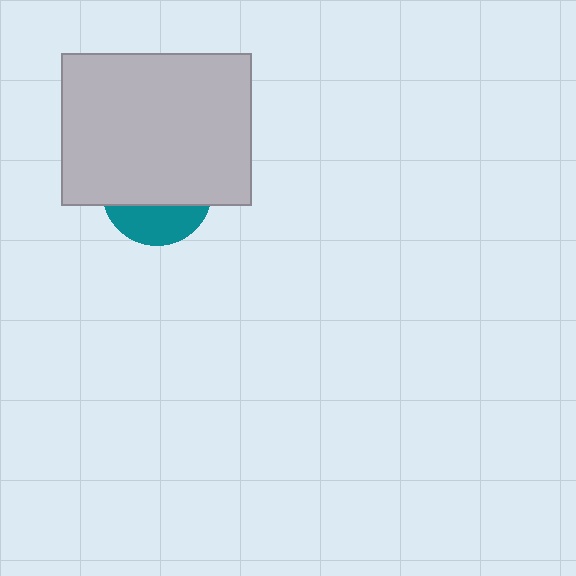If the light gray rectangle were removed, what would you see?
You would see the complete teal circle.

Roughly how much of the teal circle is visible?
A small part of it is visible (roughly 33%).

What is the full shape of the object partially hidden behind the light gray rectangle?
The partially hidden object is a teal circle.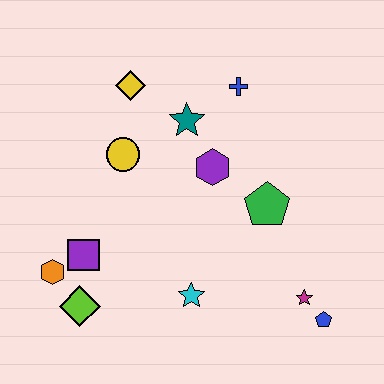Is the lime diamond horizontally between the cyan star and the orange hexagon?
Yes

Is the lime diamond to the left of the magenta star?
Yes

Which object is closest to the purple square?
The orange hexagon is closest to the purple square.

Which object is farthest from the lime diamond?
The blue cross is farthest from the lime diamond.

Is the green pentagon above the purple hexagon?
No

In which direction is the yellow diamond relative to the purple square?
The yellow diamond is above the purple square.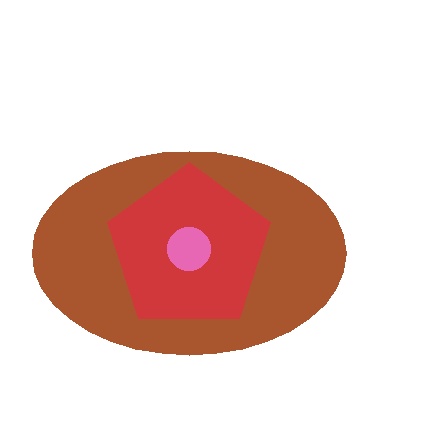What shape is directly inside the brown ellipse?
The red pentagon.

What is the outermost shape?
The brown ellipse.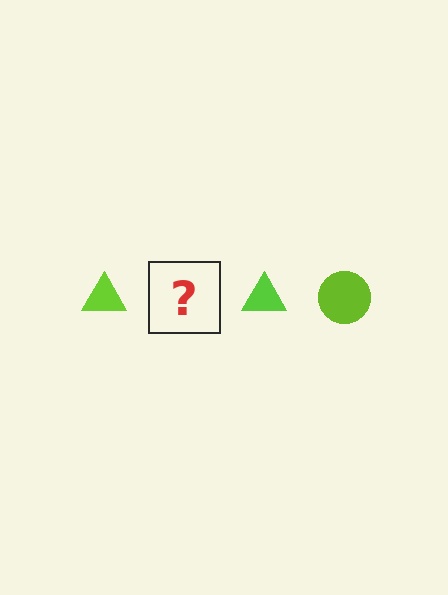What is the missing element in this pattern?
The missing element is a lime circle.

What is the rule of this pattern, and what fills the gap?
The rule is that the pattern cycles through triangle, circle shapes in lime. The gap should be filled with a lime circle.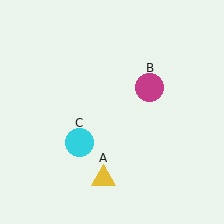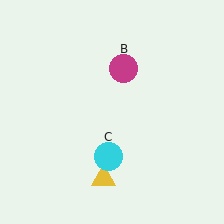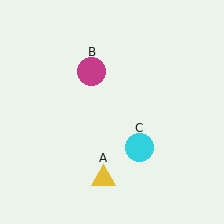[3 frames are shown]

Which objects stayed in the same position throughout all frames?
Yellow triangle (object A) remained stationary.